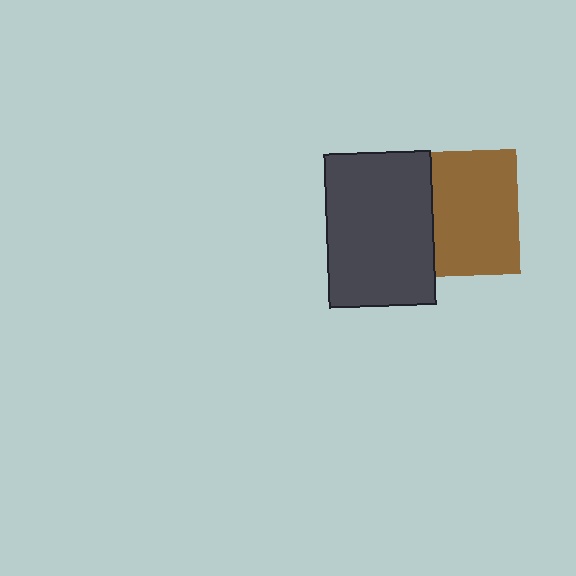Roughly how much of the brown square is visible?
Most of it is visible (roughly 68%).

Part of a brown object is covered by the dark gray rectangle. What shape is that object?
It is a square.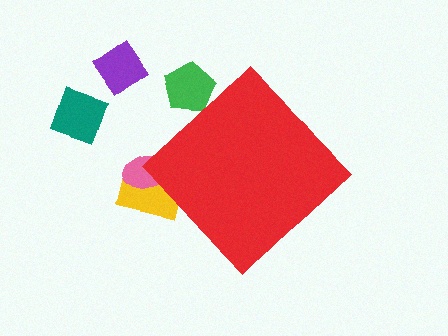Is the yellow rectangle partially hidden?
Yes, the yellow rectangle is partially hidden behind the red diamond.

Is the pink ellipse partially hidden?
Yes, the pink ellipse is partially hidden behind the red diamond.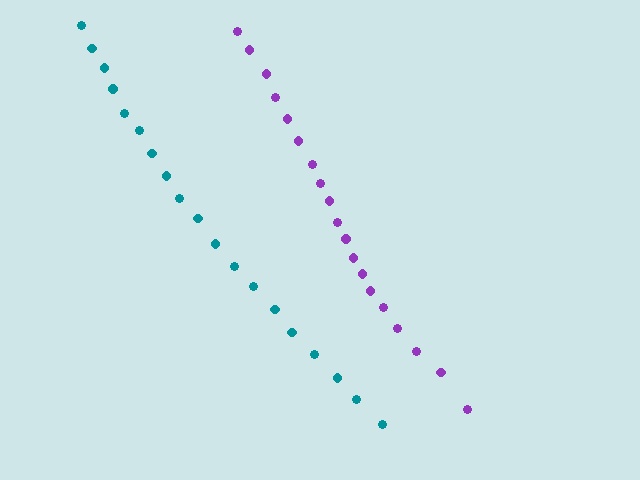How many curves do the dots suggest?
There are 2 distinct paths.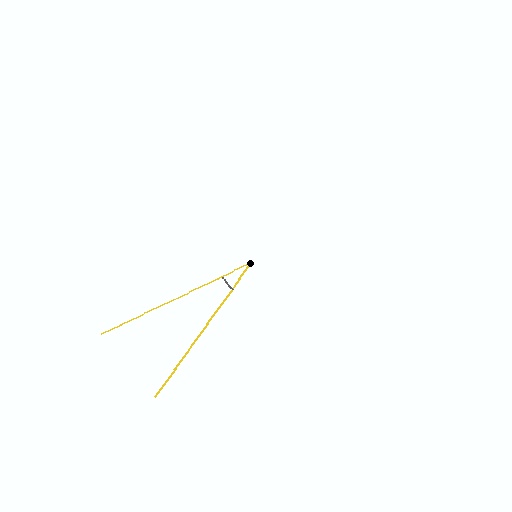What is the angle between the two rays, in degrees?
Approximately 29 degrees.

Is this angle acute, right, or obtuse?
It is acute.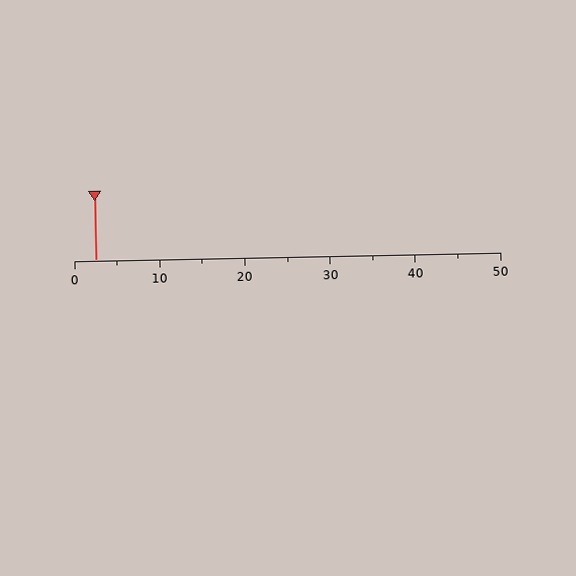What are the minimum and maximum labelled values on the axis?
The axis runs from 0 to 50.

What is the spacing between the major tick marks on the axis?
The major ticks are spaced 10 apart.